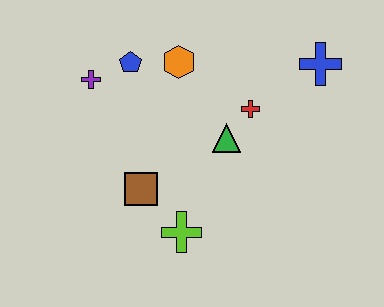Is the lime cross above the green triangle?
No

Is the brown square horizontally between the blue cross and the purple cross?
Yes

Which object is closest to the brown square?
The lime cross is closest to the brown square.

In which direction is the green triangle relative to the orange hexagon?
The green triangle is below the orange hexagon.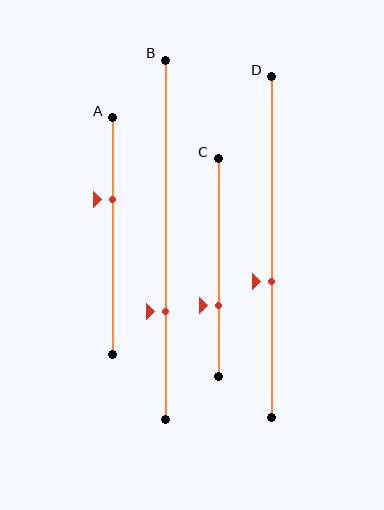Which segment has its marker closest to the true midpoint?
Segment D has its marker closest to the true midpoint.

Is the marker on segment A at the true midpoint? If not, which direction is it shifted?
No, the marker on segment A is shifted upward by about 16% of the segment length.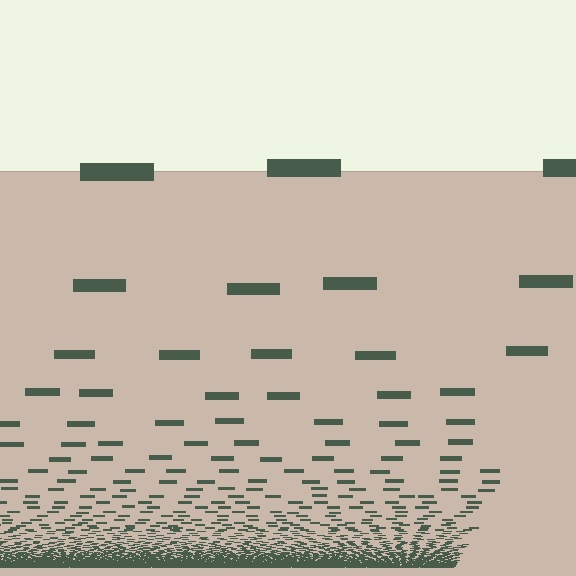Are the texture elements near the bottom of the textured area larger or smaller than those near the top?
Smaller. The gradient is inverted — elements near the bottom are smaller and denser.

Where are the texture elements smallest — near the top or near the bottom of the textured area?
Near the bottom.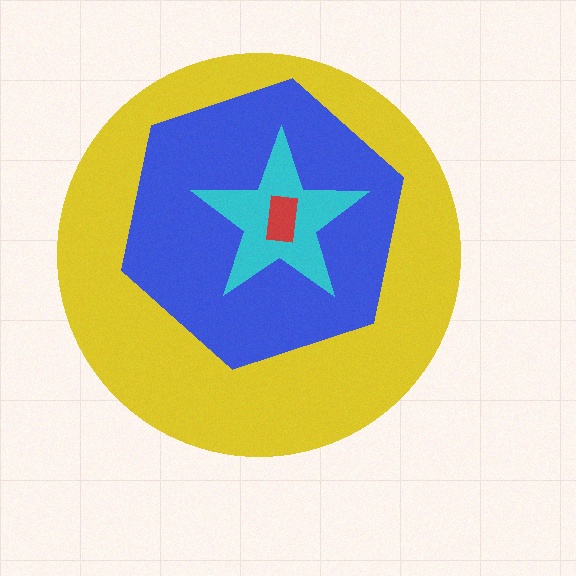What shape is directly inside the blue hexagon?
The cyan star.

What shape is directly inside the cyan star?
The red rectangle.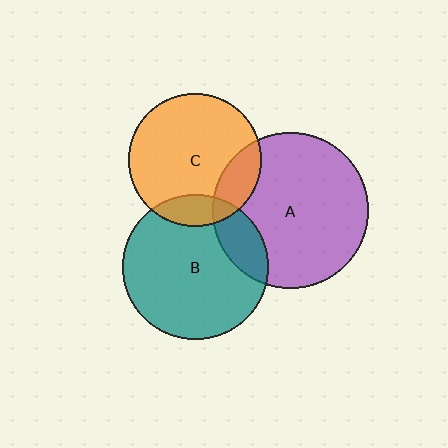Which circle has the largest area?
Circle A (purple).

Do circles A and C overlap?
Yes.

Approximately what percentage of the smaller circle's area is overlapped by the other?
Approximately 20%.